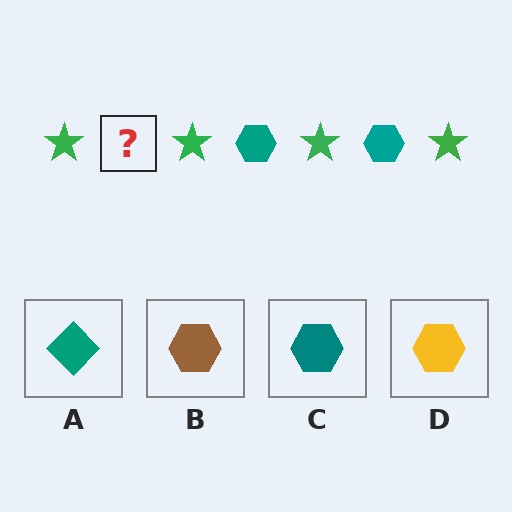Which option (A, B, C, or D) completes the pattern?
C.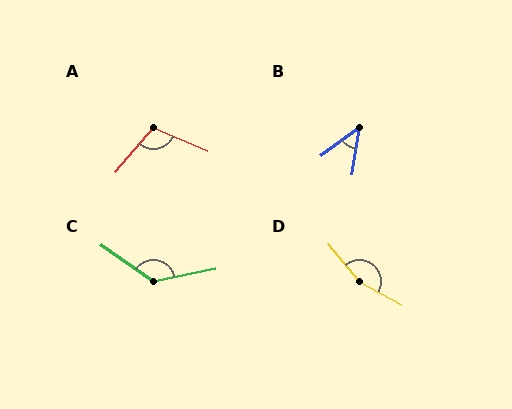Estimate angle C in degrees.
Approximately 132 degrees.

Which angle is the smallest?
B, at approximately 45 degrees.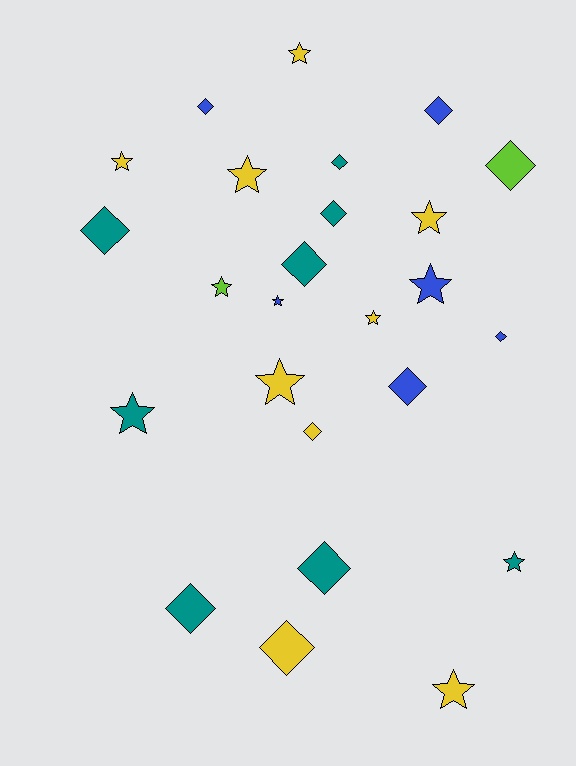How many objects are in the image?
There are 25 objects.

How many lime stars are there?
There is 1 lime star.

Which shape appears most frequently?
Diamond, with 13 objects.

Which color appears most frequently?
Yellow, with 9 objects.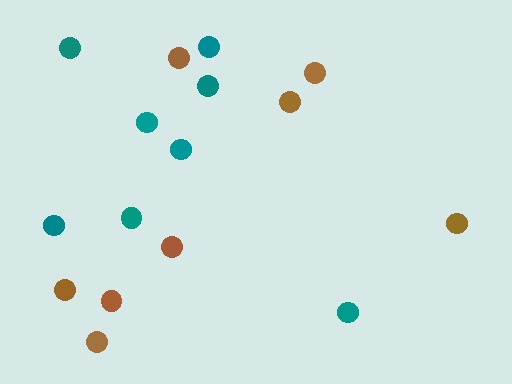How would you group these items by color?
There are 2 groups: one group of brown circles (8) and one group of teal circles (8).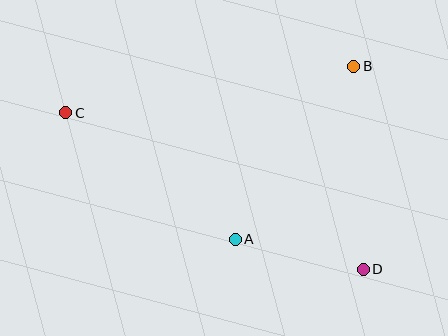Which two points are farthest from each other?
Points C and D are farthest from each other.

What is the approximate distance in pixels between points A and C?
The distance between A and C is approximately 212 pixels.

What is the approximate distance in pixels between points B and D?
The distance between B and D is approximately 203 pixels.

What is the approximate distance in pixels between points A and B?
The distance between A and B is approximately 209 pixels.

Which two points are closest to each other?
Points A and D are closest to each other.